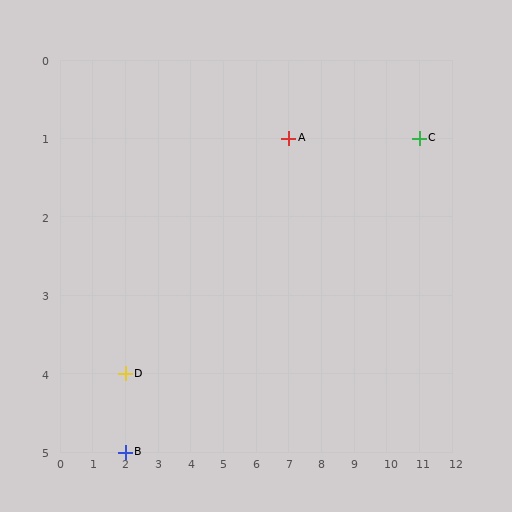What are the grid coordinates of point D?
Point D is at grid coordinates (2, 4).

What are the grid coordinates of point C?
Point C is at grid coordinates (11, 1).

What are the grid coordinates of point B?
Point B is at grid coordinates (2, 5).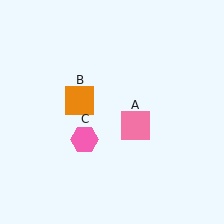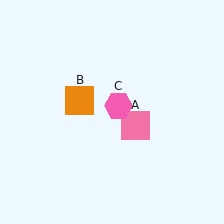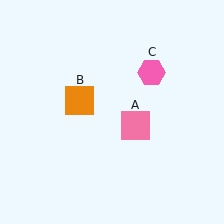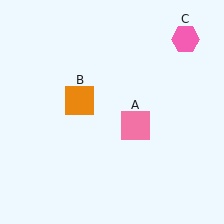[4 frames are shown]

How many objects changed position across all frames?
1 object changed position: pink hexagon (object C).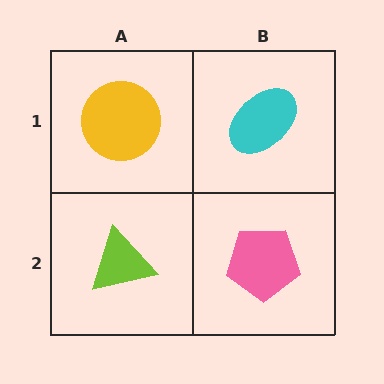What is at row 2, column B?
A pink pentagon.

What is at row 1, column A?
A yellow circle.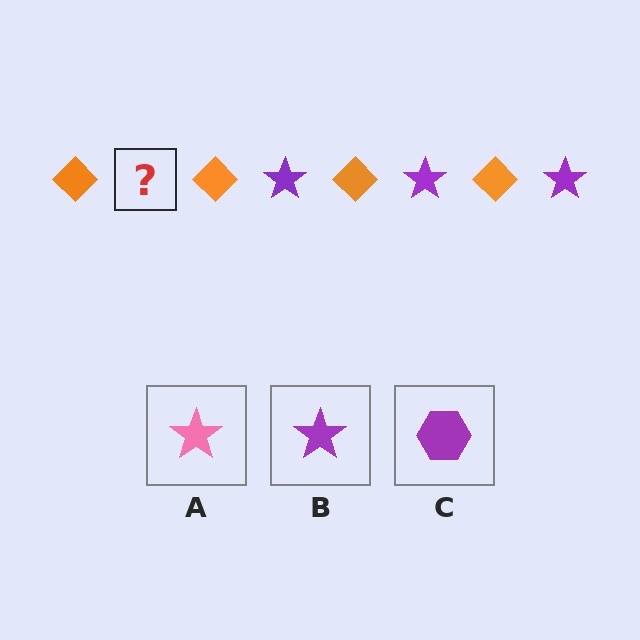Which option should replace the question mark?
Option B.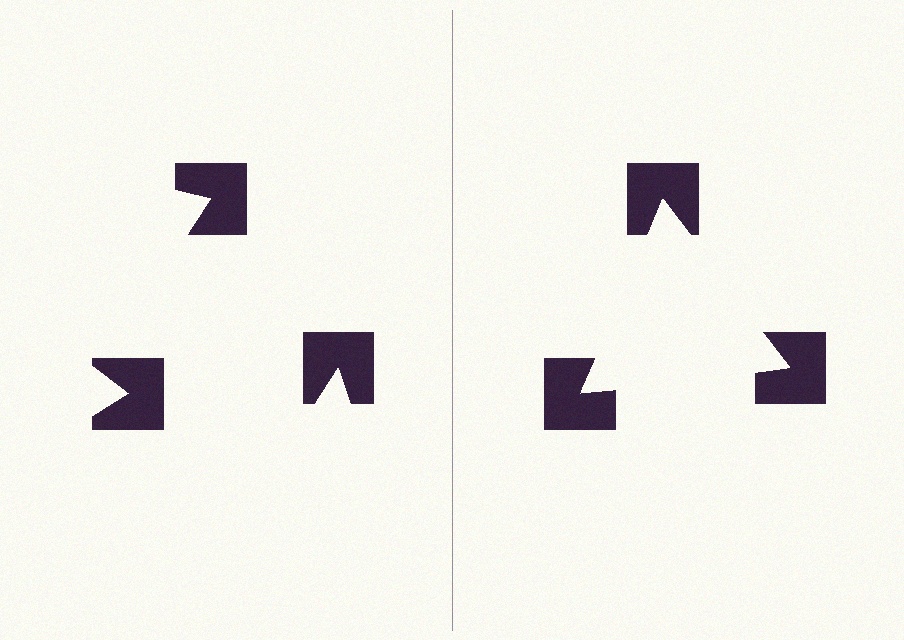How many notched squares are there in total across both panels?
6 — 3 on each side.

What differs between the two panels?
The notched squares are positioned identically on both sides; only the wedge orientations differ. On the right they align to a triangle; on the left they are misaligned.